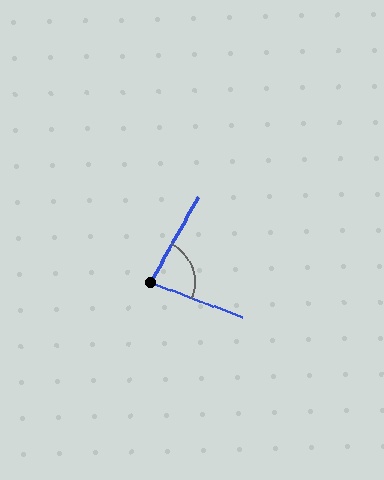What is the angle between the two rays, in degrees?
Approximately 82 degrees.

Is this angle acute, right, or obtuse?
It is acute.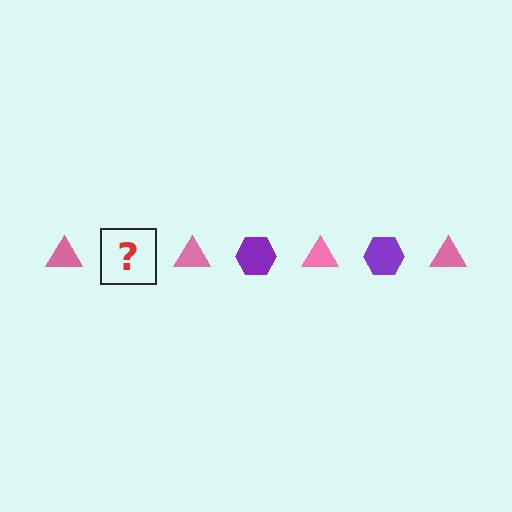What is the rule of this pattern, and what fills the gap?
The rule is that the pattern alternates between pink triangle and purple hexagon. The gap should be filled with a purple hexagon.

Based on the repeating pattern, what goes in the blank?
The blank should be a purple hexagon.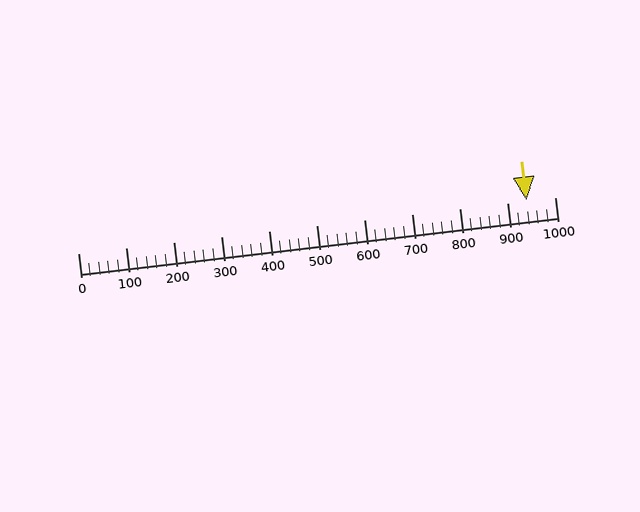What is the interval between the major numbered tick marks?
The major tick marks are spaced 100 units apart.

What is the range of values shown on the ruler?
The ruler shows values from 0 to 1000.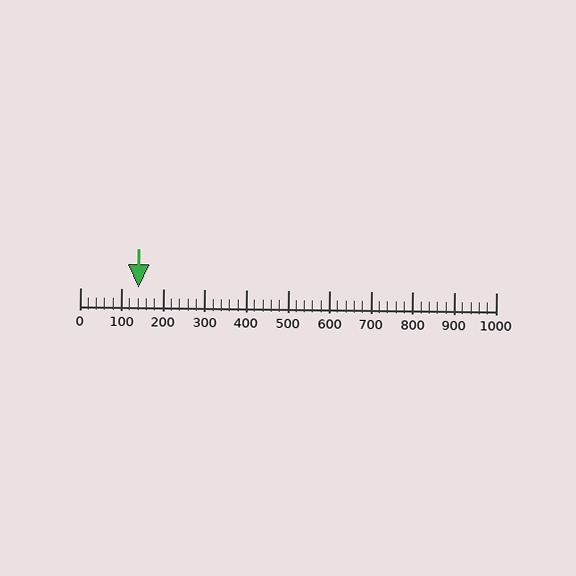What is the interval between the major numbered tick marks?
The major tick marks are spaced 100 units apart.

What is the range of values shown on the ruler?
The ruler shows values from 0 to 1000.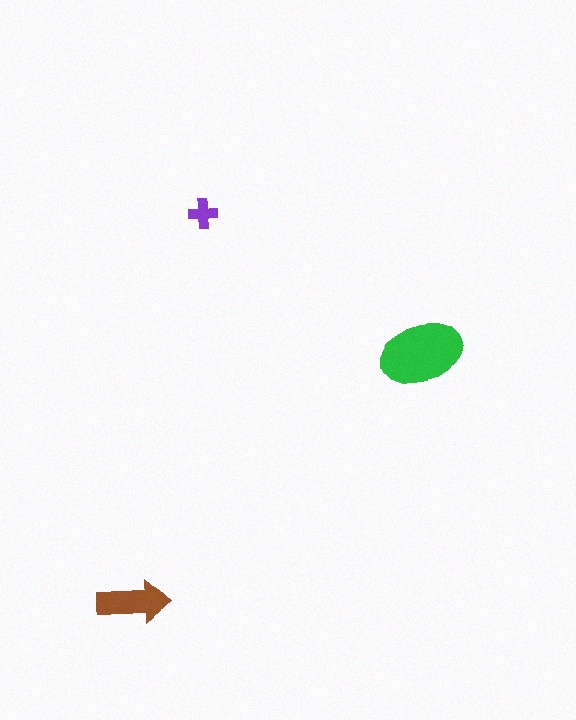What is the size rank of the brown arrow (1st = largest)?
2nd.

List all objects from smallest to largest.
The purple cross, the brown arrow, the green ellipse.